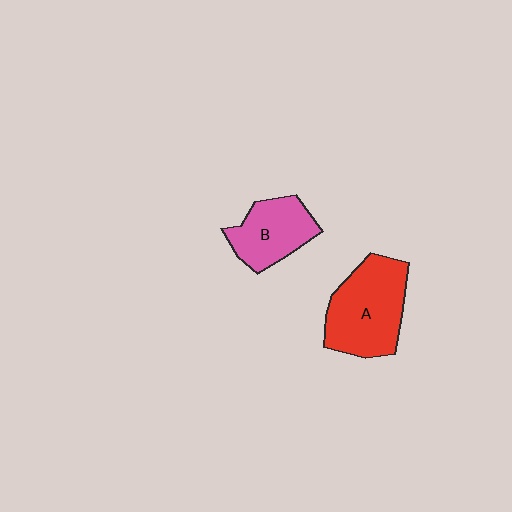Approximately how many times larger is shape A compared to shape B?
Approximately 1.4 times.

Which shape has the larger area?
Shape A (red).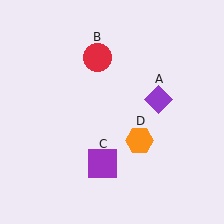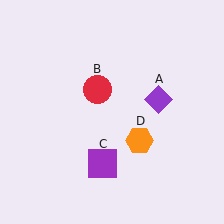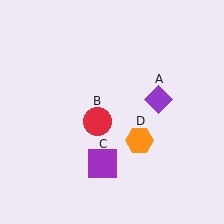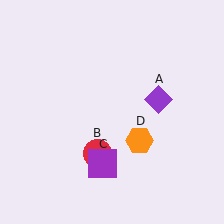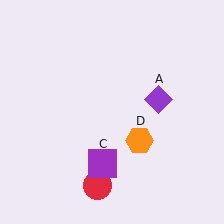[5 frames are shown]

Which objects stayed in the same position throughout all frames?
Purple diamond (object A) and purple square (object C) and orange hexagon (object D) remained stationary.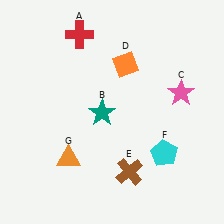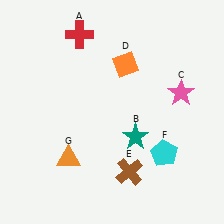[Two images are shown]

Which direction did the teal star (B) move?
The teal star (B) moved right.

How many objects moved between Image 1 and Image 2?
1 object moved between the two images.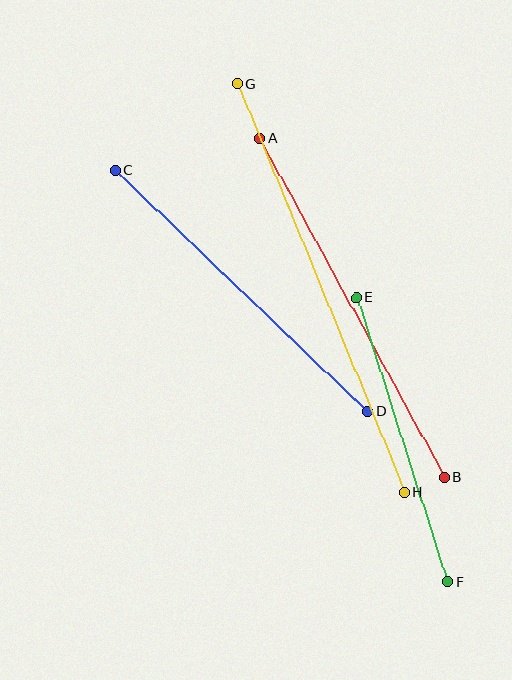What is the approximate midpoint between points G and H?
The midpoint is at approximately (321, 288) pixels.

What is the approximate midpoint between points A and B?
The midpoint is at approximately (352, 308) pixels.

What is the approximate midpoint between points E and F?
The midpoint is at approximately (402, 440) pixels.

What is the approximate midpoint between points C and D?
The midpoint is at approximately (242, 291) pixels.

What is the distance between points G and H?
The distance is approximately 441 pixels.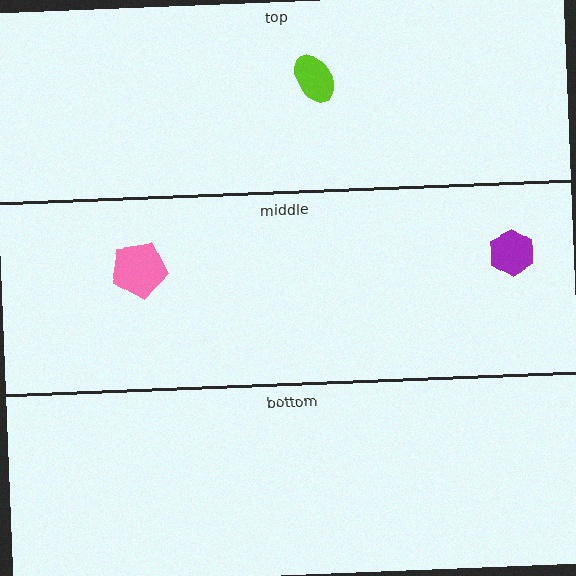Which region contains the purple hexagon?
The middle region.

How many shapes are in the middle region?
2.